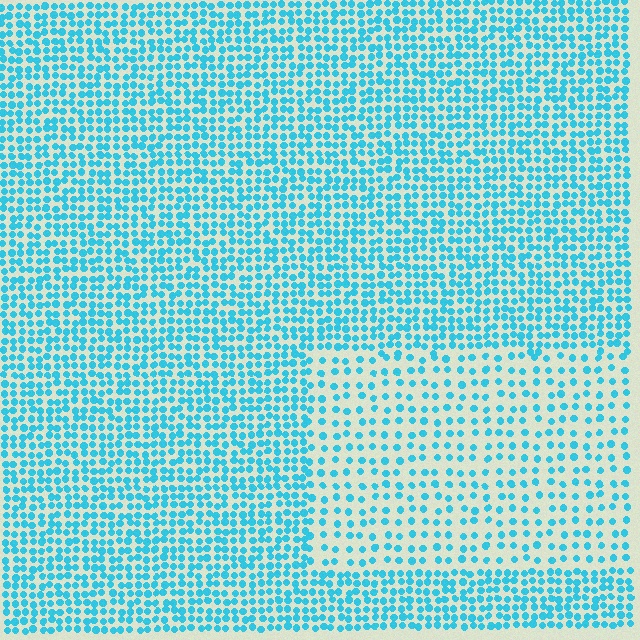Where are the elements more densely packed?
The elements are more densely packed outside the rectangle boundary.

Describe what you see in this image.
The image contains small cyan elements arranged at two different densities. A rectangle-shaped region is visible where the elements are less densely packed than the surrounding area.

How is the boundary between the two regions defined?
The boundary is defined by a change in element density (approximately 2.1x ratio). All elements are the same color, size, and shape.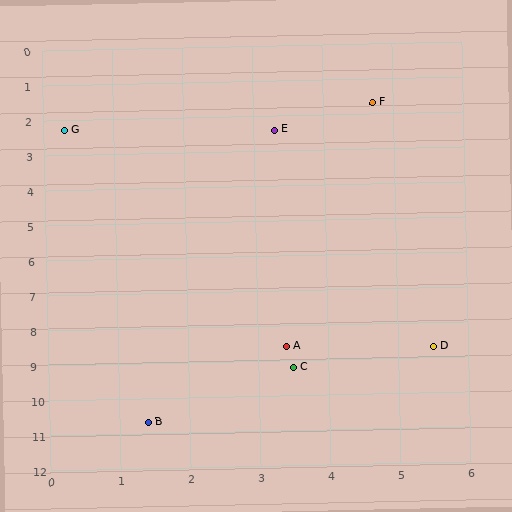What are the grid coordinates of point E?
Point E is at approximately (3.3, 2.4).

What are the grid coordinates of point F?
Point F is at approximately (4.7, 1.7).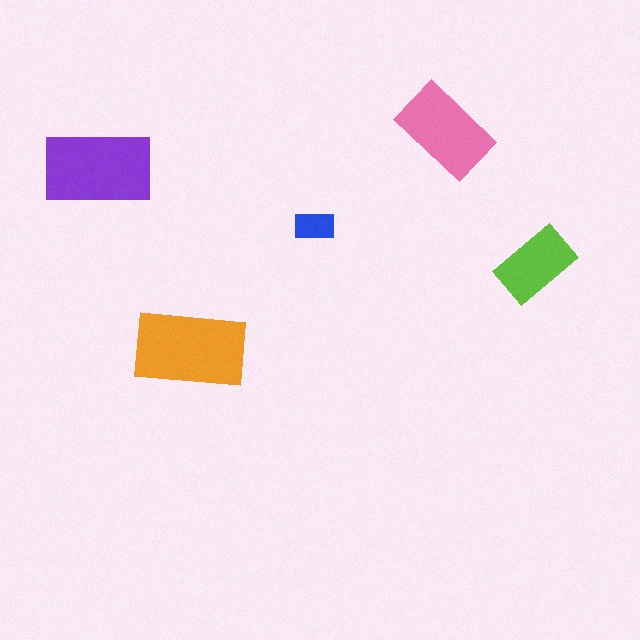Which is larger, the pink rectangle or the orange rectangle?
The orange one.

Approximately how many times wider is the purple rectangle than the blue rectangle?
About 2.5 times wider.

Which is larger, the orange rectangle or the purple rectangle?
The orange one.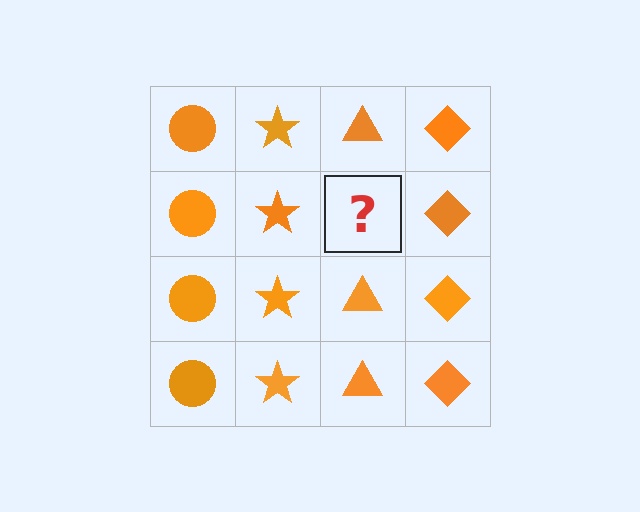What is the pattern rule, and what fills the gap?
The rule is that each column has a consistent shape. The gap should be filled with an orange triangle.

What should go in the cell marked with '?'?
The missing cell should contain an orange triangle.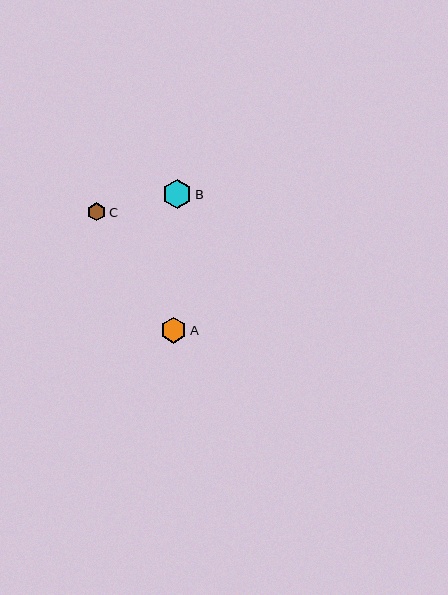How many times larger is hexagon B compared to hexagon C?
Hexagon B is approximately 1.6 times the size of hexagon C.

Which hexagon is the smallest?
Hexagon C is the smallest with a size of approximately 18 pixels.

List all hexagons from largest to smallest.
From largest to smallest: B, A, C.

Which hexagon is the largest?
Hexagon B is the largest with a size of approximately 29 pixels.